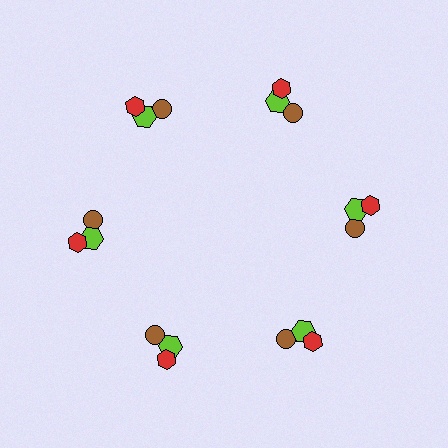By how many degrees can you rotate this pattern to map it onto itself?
The pattern maps onto itself every 60 degrees of rotation.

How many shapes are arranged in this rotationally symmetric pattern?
There are 18 shapes, arranged in 6 groups of 3.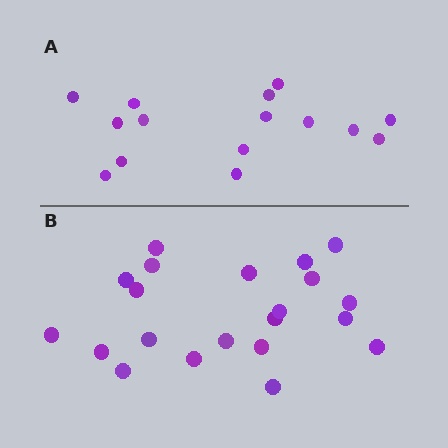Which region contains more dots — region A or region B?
Region B (the bottom region) has more dots.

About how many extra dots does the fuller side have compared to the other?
Region B has about 6 more dots than region A.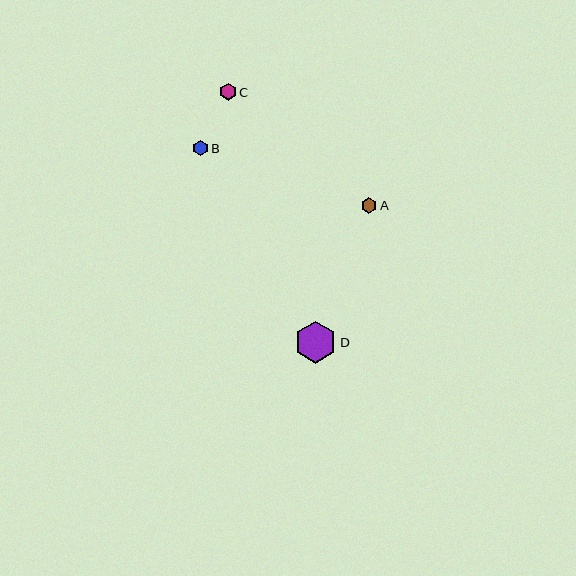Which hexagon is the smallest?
Hexagon B is the smallest with a size of approximately 16 pixels.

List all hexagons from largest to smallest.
From largest to smallest: D, C, A, B.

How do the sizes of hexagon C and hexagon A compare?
Hexagon C and hexagon A are approximately the same size.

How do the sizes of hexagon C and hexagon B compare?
Hexagon C and hexagon B are approximately the same size.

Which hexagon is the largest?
Hexagon D is the largest with a size of approximately 42 pixels.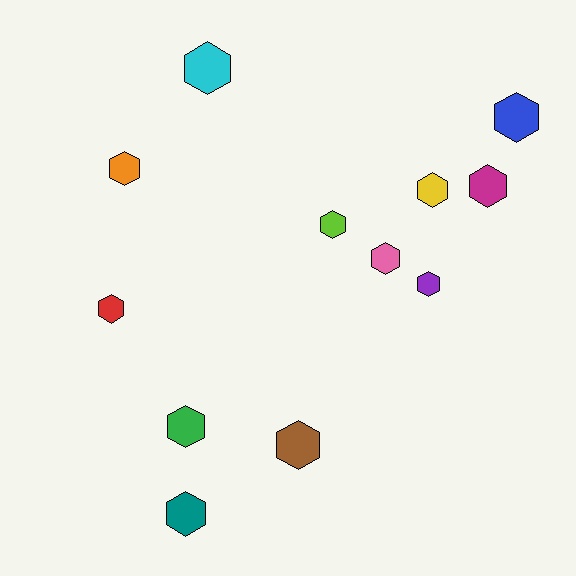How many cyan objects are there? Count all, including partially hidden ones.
There is 1 cyan object.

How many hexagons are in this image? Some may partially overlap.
There are 12 hexagons.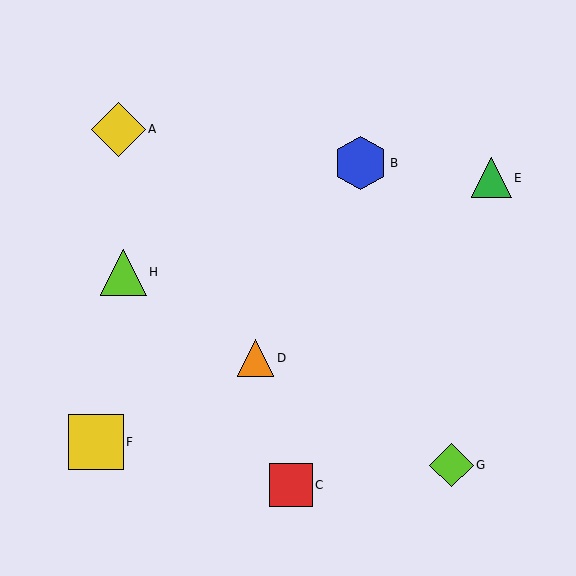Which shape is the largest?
The yellow square (labeled F) is the largest.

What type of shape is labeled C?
Shape C is a red square.